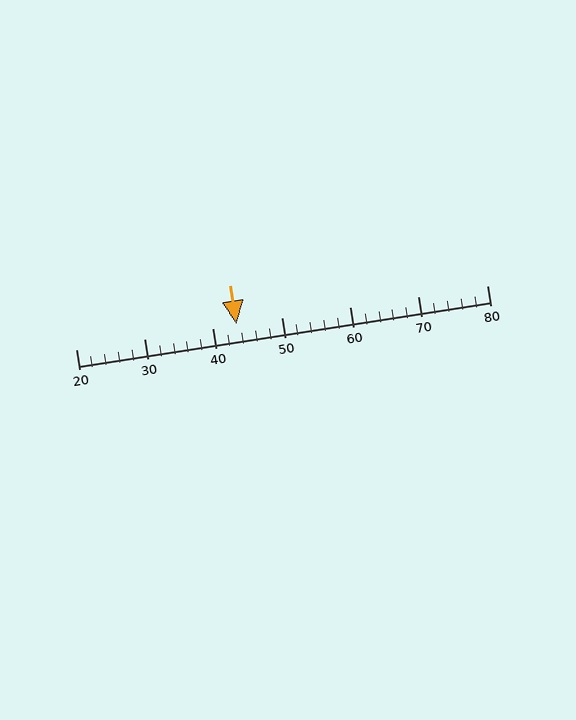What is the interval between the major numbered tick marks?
The major tick marks are spaced 10 units apart.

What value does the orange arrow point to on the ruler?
The orange arrow points to approximately 43.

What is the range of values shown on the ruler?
The ruler shows values from 20 to 80.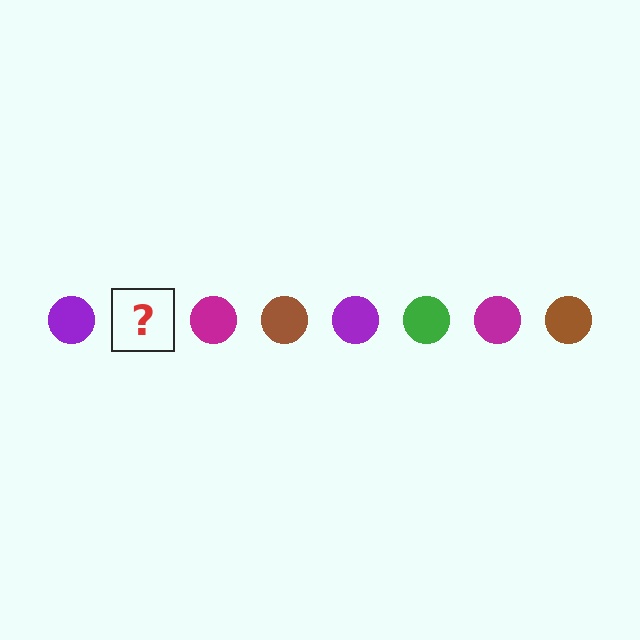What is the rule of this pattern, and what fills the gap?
The rule is that the pattern cycles through purple, green, magenta, brown circles. The gap should be filled with a green circle.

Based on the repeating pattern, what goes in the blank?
The blank should be a green circle.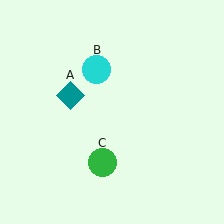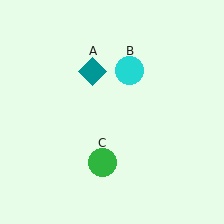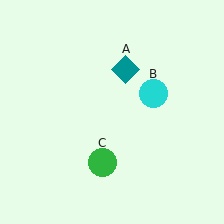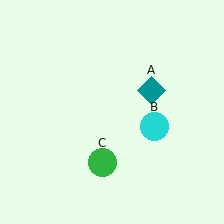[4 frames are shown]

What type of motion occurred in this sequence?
The teal diamond (object A), cyan circle (object B) rotated clockwise around the center of the scene.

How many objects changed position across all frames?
2 objects changed position: teal diamond (object A), cyan circle (object B).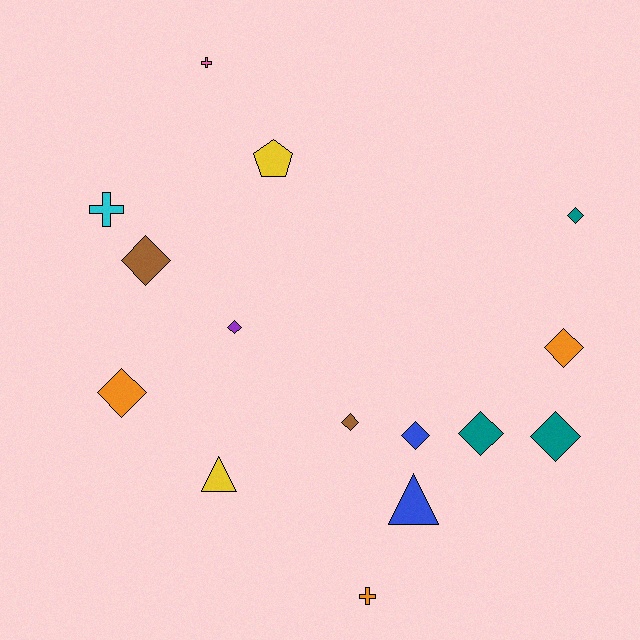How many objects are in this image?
There are 15 objects.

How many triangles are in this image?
There are 2 triangles.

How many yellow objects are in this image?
There are 2 yellow objects.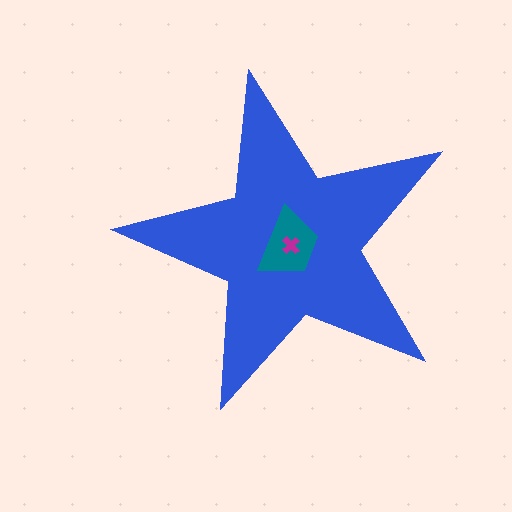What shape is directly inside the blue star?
The teal trapezoid.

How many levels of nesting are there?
3.